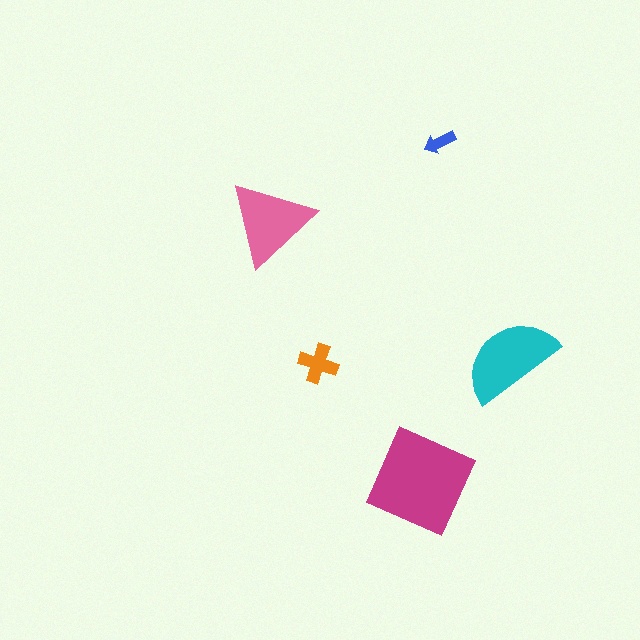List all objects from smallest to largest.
The blue arrow, the orange cross, the pink triangle, the cyan semicircle, the magenta square.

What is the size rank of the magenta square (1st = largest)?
1st.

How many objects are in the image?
There are 5 objects in the image.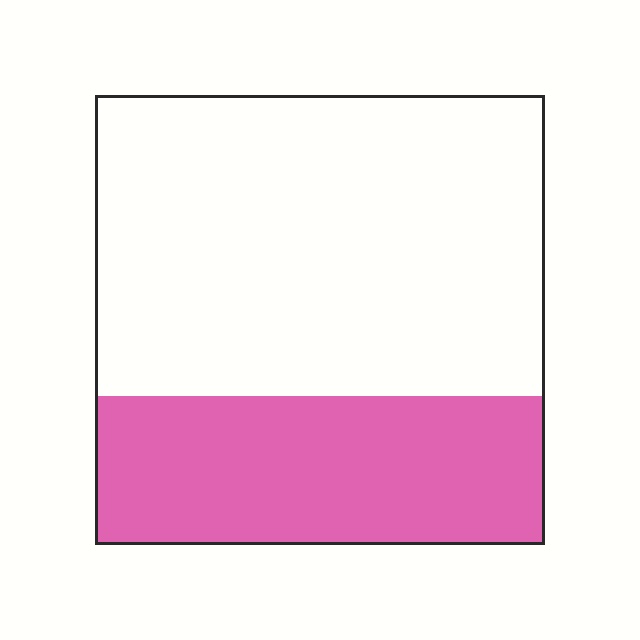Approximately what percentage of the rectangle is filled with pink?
Approximately 35%.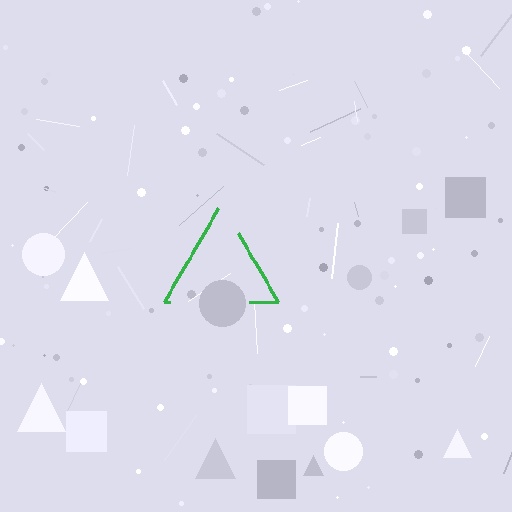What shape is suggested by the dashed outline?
The dashed outline suggests a triangle.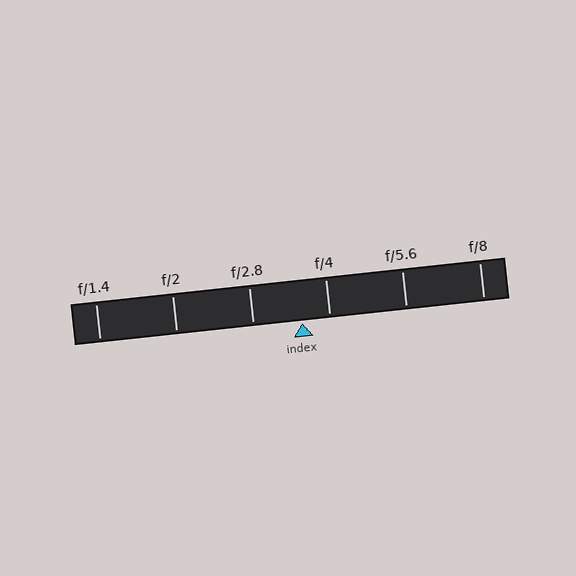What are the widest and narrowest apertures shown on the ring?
The widest aperture shown is f/1.4 and the narrowest is f/8.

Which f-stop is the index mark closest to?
The index mark is closest to f/4.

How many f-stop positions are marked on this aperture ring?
There are 6 f-stop positions marked.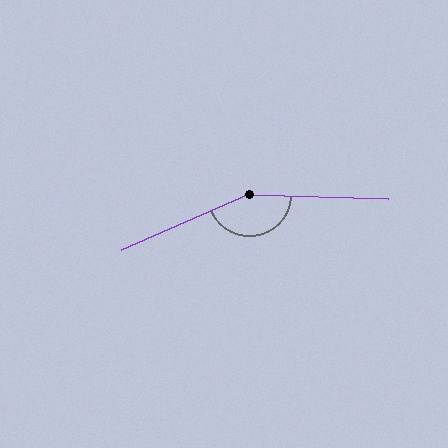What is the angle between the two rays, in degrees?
Approximately 155 degrees.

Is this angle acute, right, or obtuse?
It is obtuse.